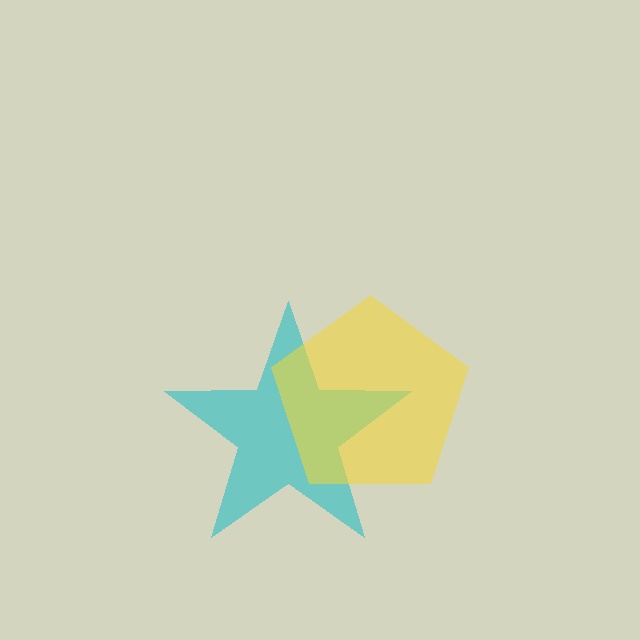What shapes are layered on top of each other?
The layered shapes are: a cyan star, a yellow pentagon.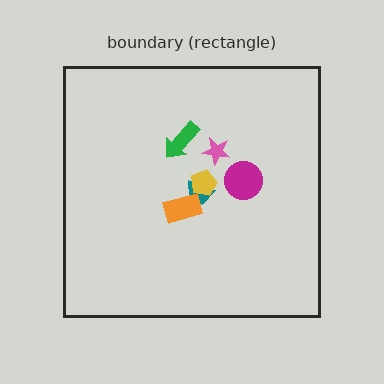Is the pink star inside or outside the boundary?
Inside.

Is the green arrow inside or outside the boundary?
Inside.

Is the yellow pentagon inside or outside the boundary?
Inside.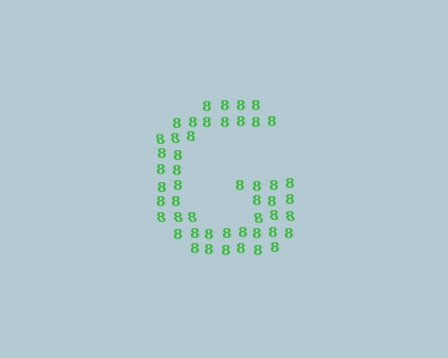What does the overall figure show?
The overall figure shows the letter G.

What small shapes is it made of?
It is made of small digit 8's.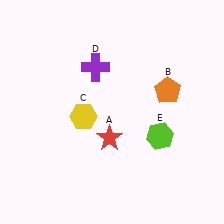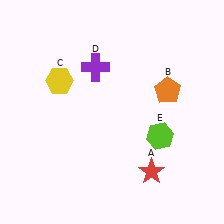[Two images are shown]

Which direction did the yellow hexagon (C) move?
The yellow hexagon (C) moved up.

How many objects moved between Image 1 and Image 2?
2 objects moved between the two images.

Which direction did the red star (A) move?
The red star (A) moved right.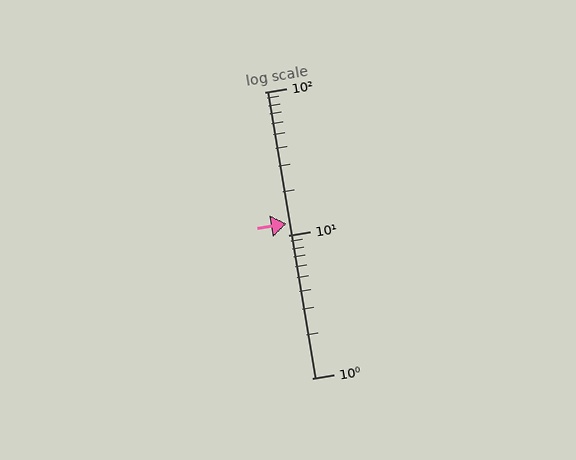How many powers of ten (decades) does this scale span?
The scale spans 2 decades, from 1 to 100.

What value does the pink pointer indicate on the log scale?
The pointer indicates approximately 12.